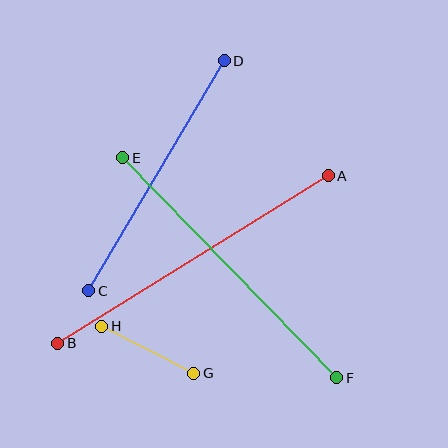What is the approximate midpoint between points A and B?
The midpoint is at approximately (193, 260) pixels.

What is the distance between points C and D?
The distance is approximately 267 pixels.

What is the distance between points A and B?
The distance is approximately 318 pixels.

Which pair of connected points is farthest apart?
Points A and B are farthest apart.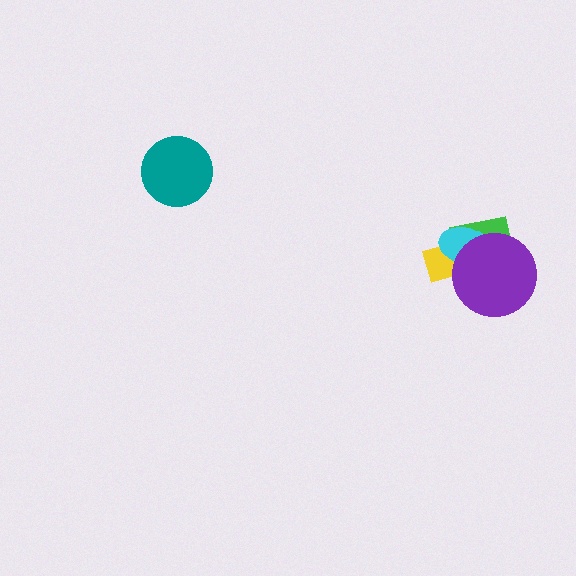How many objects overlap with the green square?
3 objects overlap with the green square.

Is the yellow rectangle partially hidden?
Yes, it is partially covered by another shape.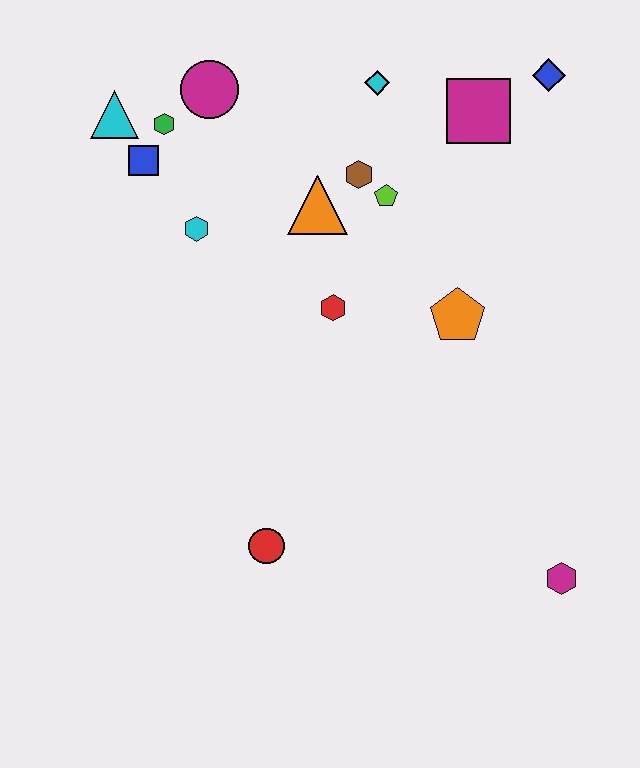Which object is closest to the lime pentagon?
The brown hexagon is closest to the lime pentagon.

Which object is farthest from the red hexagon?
The magenta hexagon is farthest from the red hexagon.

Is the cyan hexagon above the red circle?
Yes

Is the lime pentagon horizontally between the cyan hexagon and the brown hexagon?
No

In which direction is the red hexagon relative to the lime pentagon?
The red hexagon is below the lime pentagon.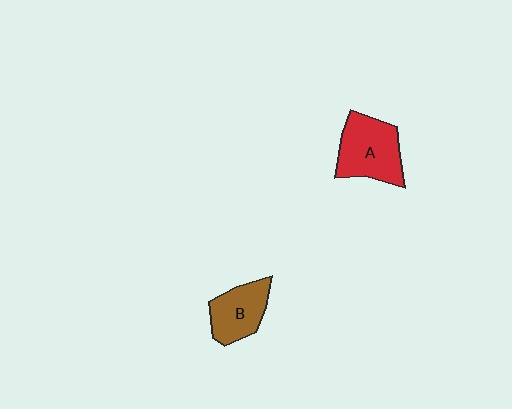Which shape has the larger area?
Shape A (red).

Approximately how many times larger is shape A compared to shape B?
Approximately 1.3 times.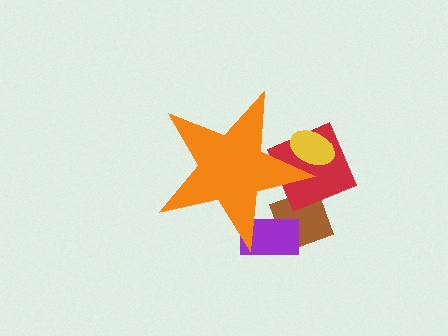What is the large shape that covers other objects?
An orange star.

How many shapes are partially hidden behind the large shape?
4 shapes are partially hidden.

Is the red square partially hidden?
Yes, the red square is partially hidden behind the orange star.